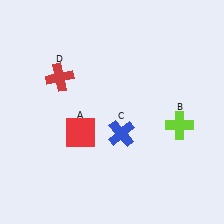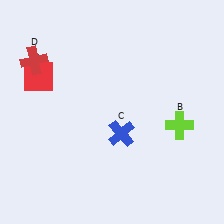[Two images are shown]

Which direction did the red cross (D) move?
The red cross (D) moved left.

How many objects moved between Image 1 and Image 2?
2 objects moved between the two images.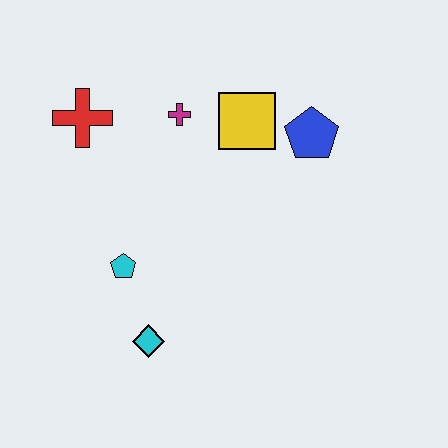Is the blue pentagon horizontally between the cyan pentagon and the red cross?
No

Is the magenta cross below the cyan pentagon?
No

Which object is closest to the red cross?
The magenta cross is closest to the red cross.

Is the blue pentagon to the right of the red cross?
Yes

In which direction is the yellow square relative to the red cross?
The yellow square is to the right of the red cross.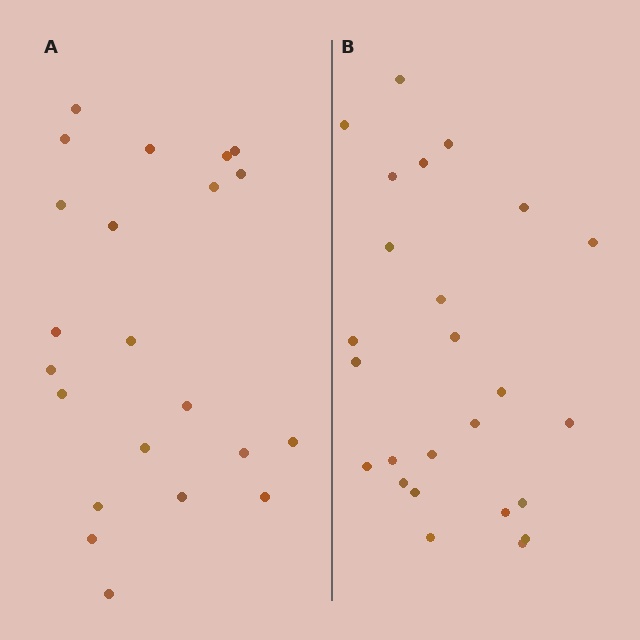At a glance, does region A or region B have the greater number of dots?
Region B (the right region) has more dots.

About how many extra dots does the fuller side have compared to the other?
Region B has just a few more — roughly 2 or 3 more dots than region A.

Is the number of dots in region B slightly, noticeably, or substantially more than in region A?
Region B has only slightly more — the two regions are fairly close. The ratio is roughly 1.1 to 1.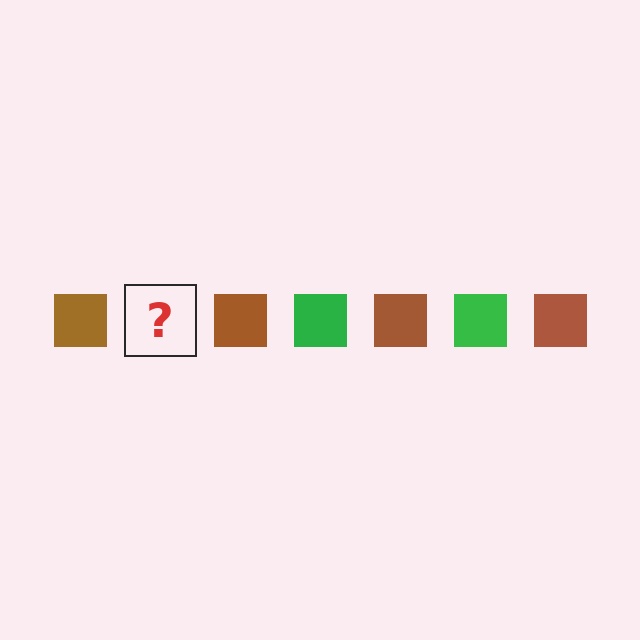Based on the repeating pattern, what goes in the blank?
The blank should be a green square.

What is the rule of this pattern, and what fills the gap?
The rule is that the pattern cycles through brown, green squares. The gap should be filled with a green square.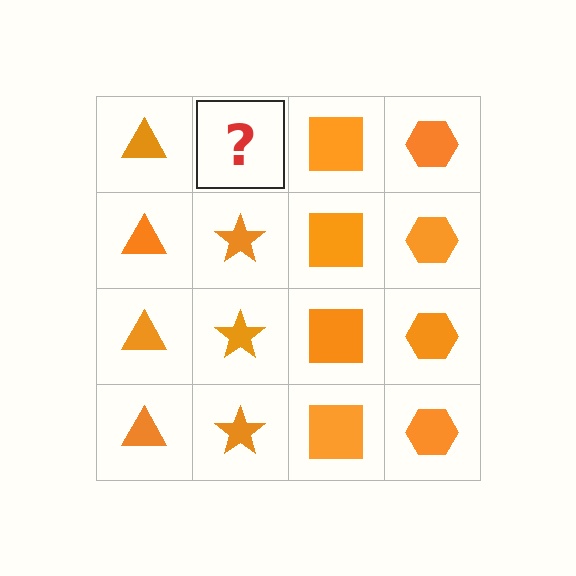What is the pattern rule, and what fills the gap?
The rule is that each column has a consistent shape. The gap should be filled with an orange star.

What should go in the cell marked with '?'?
The missing cell should contain an orange star.